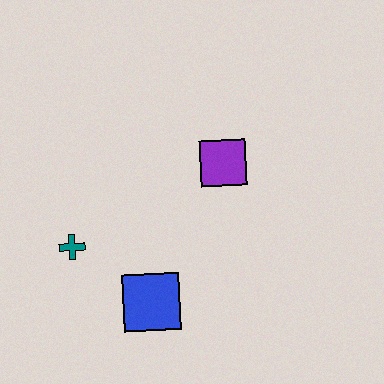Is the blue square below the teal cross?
Yes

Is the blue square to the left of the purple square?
Yes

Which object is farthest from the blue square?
The purple square is farthest from the blue square.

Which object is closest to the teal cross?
The blue square is closest to the teal cross.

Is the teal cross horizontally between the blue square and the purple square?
No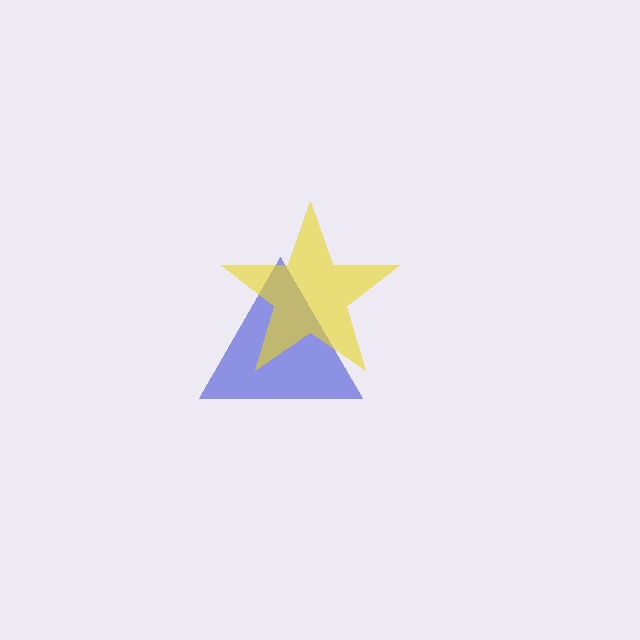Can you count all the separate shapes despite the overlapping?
Yes, there are 2 separate shapes.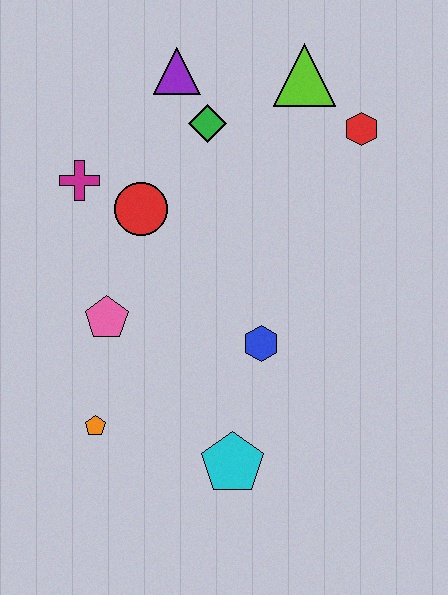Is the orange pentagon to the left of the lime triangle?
Yes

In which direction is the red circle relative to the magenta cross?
The red circle is to the right of the magenta cross.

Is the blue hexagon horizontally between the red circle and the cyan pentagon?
No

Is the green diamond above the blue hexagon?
Yes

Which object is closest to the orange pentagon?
The pink pentagon is closest to the orange pentagon.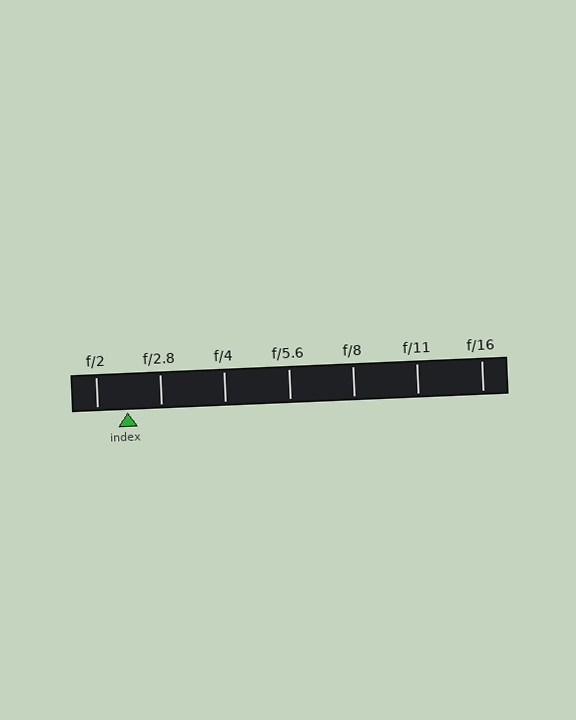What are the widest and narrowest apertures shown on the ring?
The widest aperture shown is f/2 and the narrowest is f/16.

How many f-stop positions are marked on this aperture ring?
There are 7 f-stop positions marked.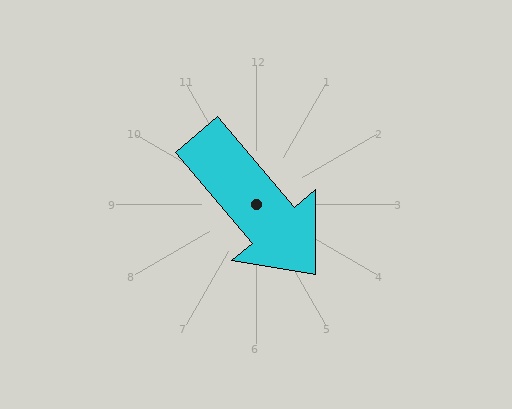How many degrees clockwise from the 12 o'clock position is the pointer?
Approximately 140 degrees.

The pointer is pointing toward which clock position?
Roughly 5 o'clock.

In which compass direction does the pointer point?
Southeast.